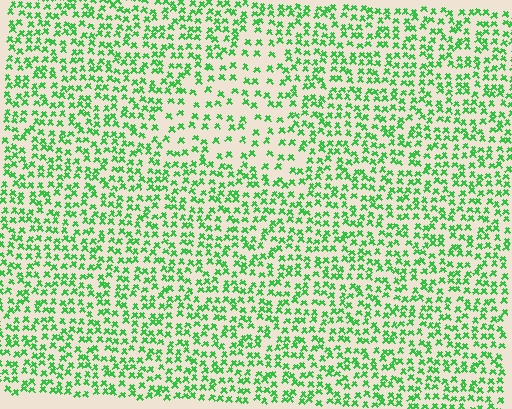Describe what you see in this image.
The image contains small green elements arranged at two different densities. A triangle-shaped region is visible where the elements are less densely packed than the surrounding area.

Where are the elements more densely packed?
The elements are more densely packed outside the triangle boundary.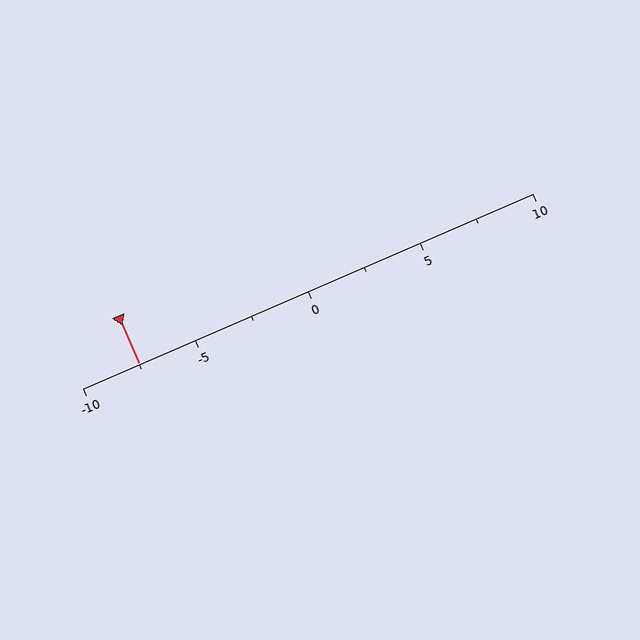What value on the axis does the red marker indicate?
The marker indicates approximately -7.5.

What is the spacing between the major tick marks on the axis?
The major ticks are spaced 5 apart.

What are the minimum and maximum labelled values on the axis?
The axis runs from -10 to 10.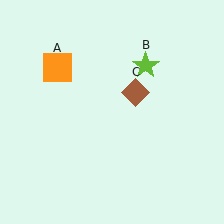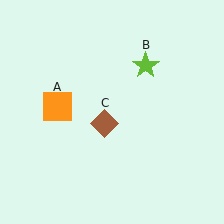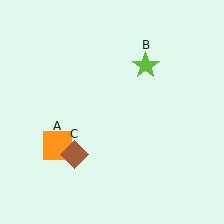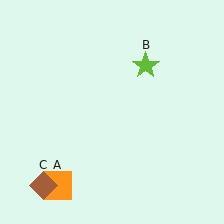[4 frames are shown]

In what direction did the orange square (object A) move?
The orange square (object A) moved down.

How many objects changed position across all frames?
2 objects changed position: orange square (object A), brown diamond (object C).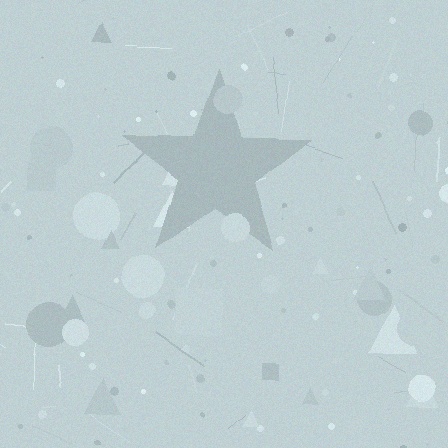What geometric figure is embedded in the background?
A star is embedded in the background.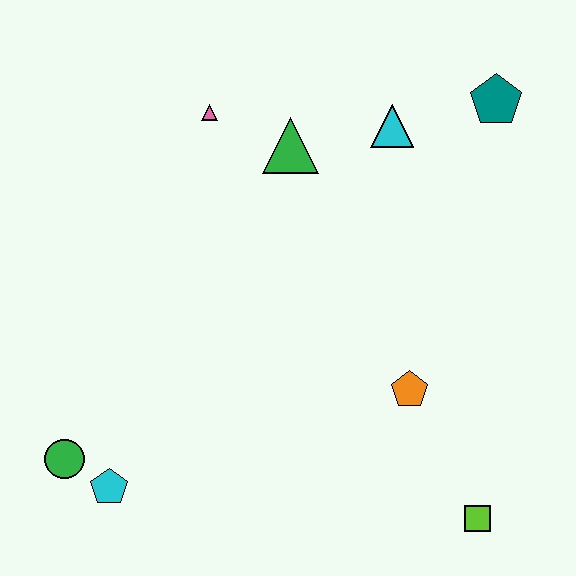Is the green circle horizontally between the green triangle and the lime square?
No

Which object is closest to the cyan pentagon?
The green circle is closest to the cyan pentagon.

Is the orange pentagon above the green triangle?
No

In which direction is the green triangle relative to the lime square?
The green triangle is above the lime square.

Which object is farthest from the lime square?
The pink triangle is farthest from the lime square.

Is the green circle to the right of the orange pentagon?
No